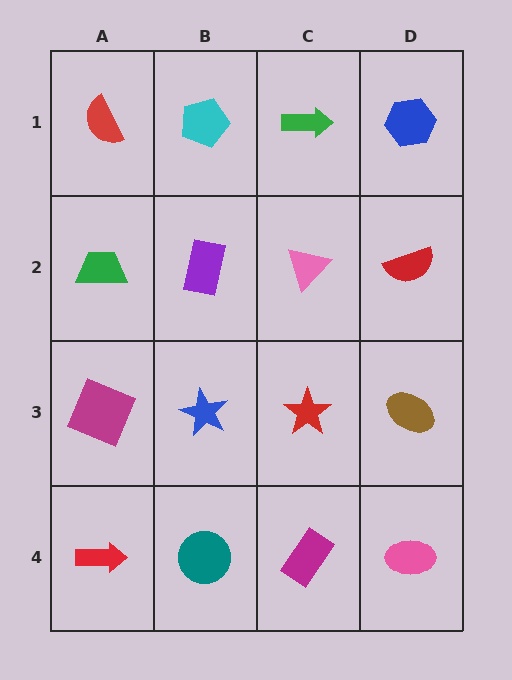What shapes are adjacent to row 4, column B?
A blue star (row 3, column B), a red arrow (row 4, column A), a magenta rectangle (row 4, column C).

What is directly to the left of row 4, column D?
A magenta rectangle.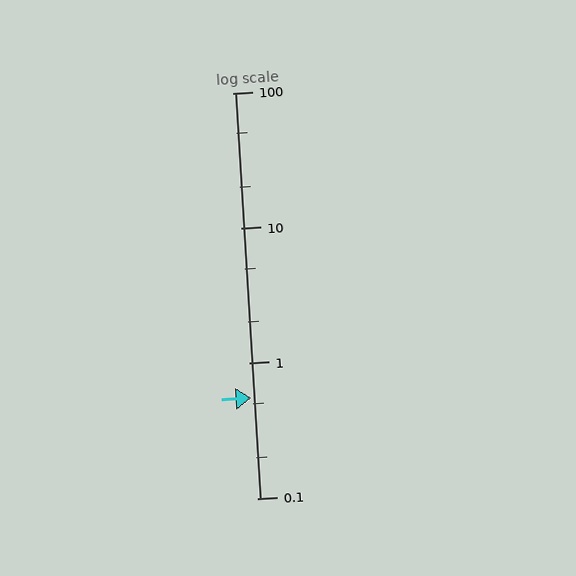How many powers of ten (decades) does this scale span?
The scale spans 3 decades, from 0.1 to 100.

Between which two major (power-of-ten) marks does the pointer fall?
The pointer is between 0.1 and 1.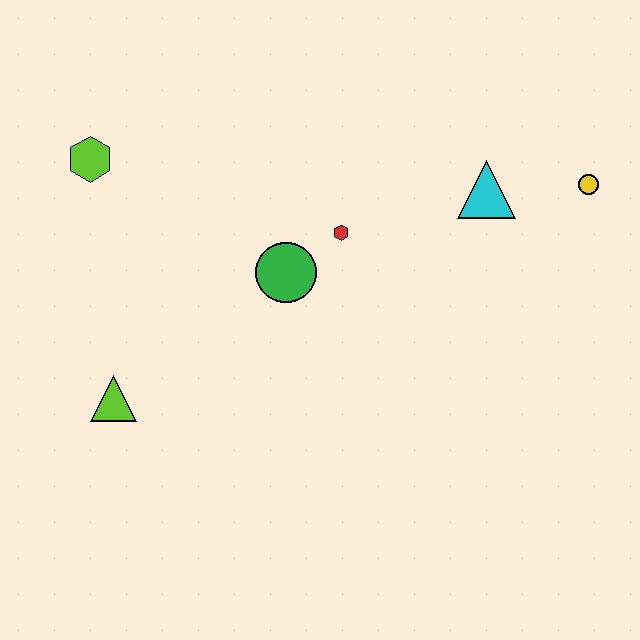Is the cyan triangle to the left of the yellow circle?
Yes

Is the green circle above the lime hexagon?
No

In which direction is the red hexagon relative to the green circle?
The red hexagon is to the right of the green circle.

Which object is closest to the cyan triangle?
The yellow circle is closest to the cyan triangle.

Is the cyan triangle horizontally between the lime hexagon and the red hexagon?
No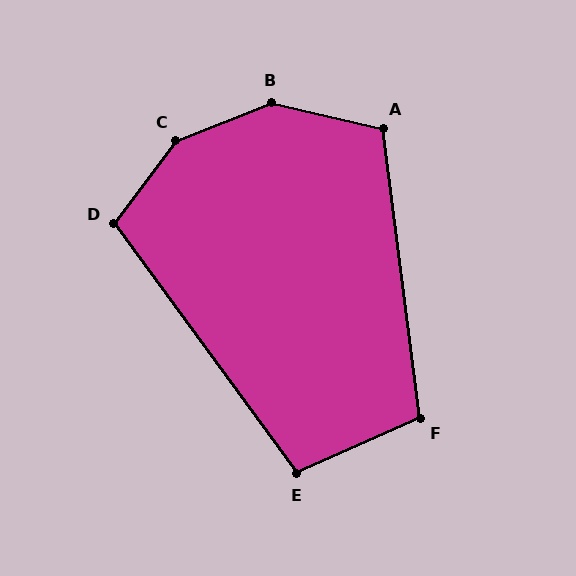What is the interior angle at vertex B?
Approximately 146 degrees (obtuse).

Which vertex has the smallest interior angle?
E, at approximately 102 degrees.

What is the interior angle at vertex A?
Approximately 110 degrees (obtuse).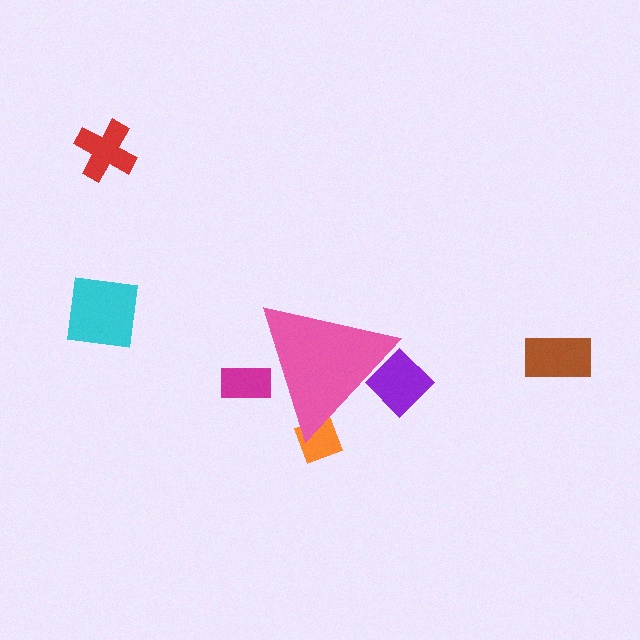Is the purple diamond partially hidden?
Yes, the purple diamond is partially hidden behind the pink triangle.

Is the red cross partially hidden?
No, the red cross is fully visible.